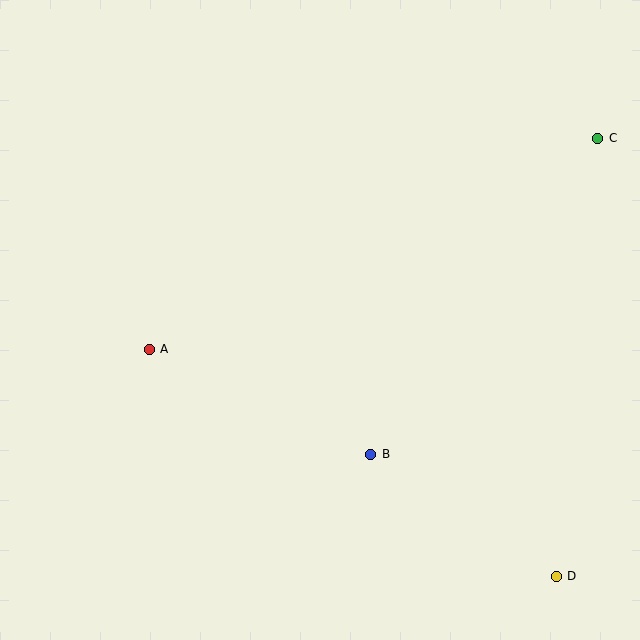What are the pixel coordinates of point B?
Point B is at (371, 454).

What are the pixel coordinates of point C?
Point C is at (598, 138).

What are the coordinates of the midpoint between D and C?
The midpoint between D and C is at (577, 357).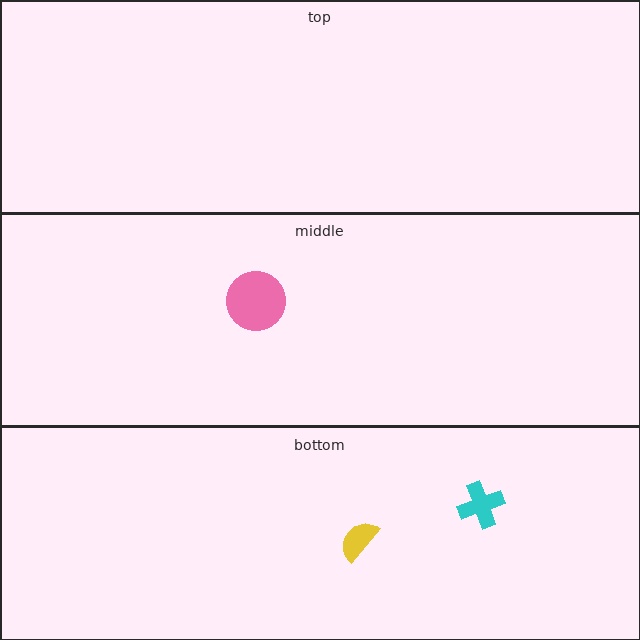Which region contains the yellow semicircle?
The bottom region.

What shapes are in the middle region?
The pink circle.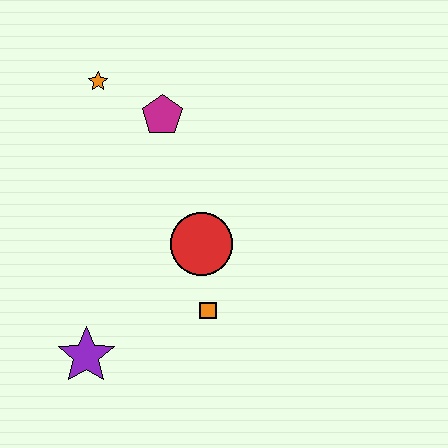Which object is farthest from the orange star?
The purple star is farthest from the orange star.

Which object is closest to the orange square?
The red circle is closest to the orange square.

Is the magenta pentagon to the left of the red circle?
Yes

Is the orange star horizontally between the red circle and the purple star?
Yes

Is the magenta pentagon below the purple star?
No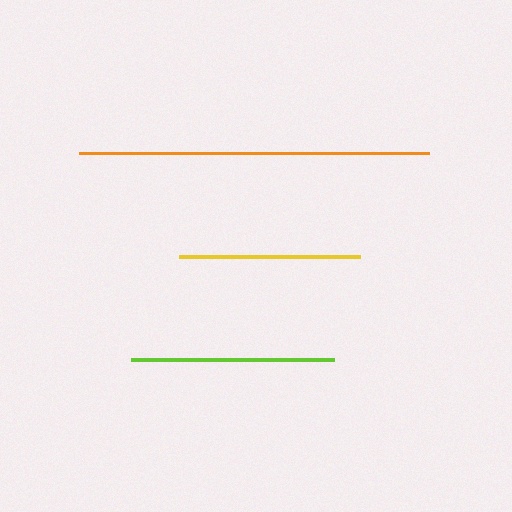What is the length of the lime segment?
The lime segment is approximately 202 pixels long.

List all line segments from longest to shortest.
From longest to shortest: orange, lime, yellow.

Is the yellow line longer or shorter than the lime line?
The lime line is longer than the yellow line.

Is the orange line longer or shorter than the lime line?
The orange line is longer than the lime line.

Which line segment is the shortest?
The yellow line is the shortest at approximately 181 pixels.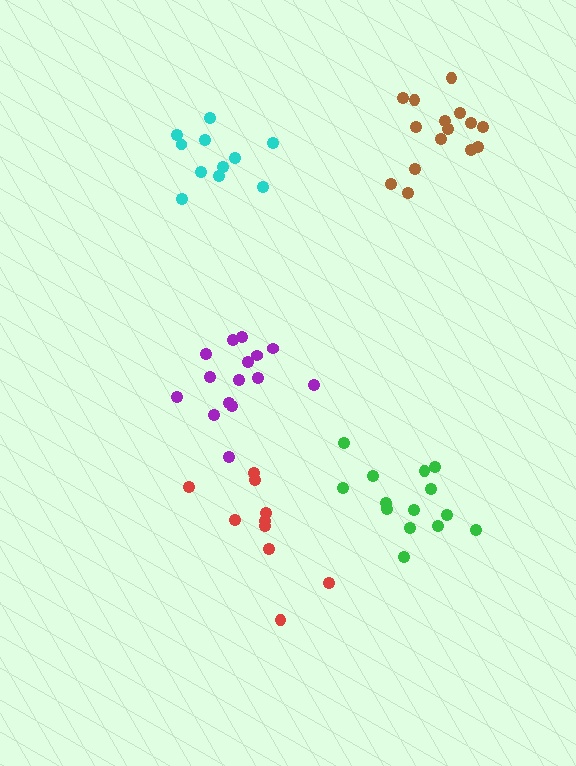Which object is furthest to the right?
The brown cluster is rightmost.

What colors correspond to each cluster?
The clusters are colored: cyan, red, purple, green, brown.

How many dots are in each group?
Group 1: 11 dots, Group 2: 10 dots, Group 3: 15 dots, Group 4: 14 dots, Group 5: 15 dots (65 total).